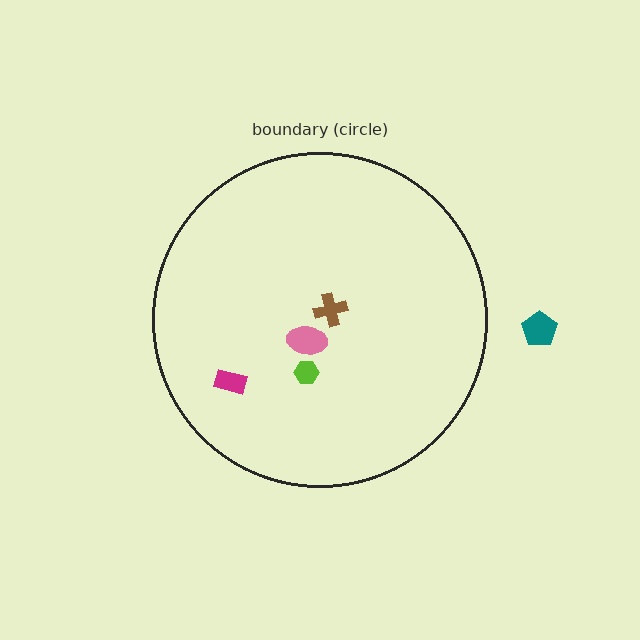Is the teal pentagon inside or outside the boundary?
Outside.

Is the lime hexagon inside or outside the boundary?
Inside.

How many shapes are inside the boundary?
4 inside, 1 outside.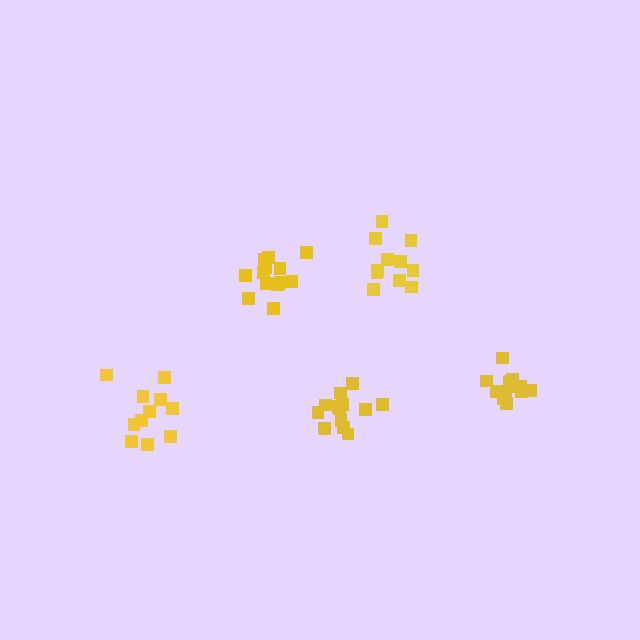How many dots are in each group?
Group 1: 11 dots, Group 2: 13 dots, Group 3: 13 dots, Group 4: 13 dots, Group 5: 11 dots (61 total).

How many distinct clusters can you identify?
There are 5 distinct clusters.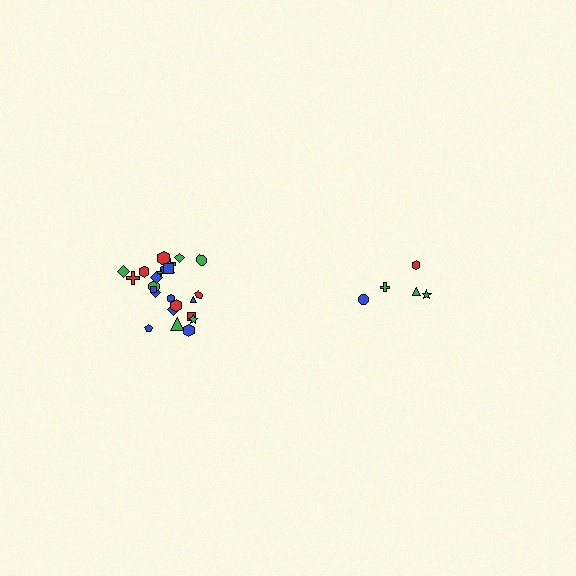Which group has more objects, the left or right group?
The left group.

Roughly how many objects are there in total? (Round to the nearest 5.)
Roughly 30 objects in total.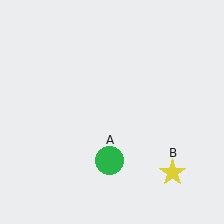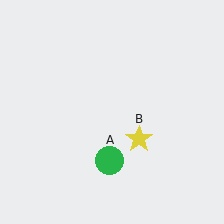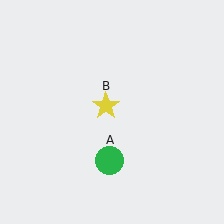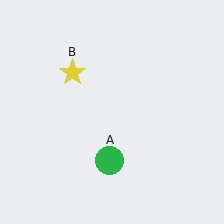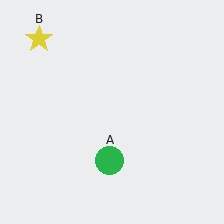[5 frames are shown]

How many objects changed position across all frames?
1 object changed position: yellow star (object B).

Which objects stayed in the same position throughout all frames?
Green circle (object A) remained stationary.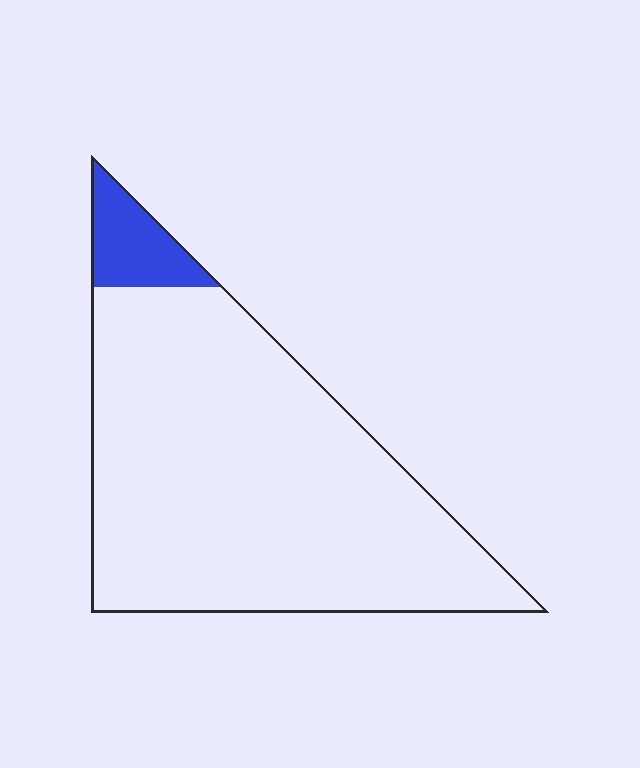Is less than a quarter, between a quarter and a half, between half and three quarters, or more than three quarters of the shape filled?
Less than a quarter.